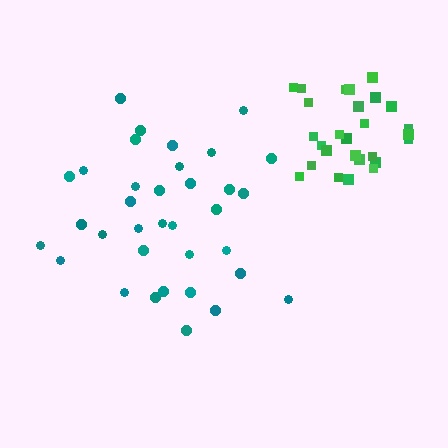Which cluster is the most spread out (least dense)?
Teal.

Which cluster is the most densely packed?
Green.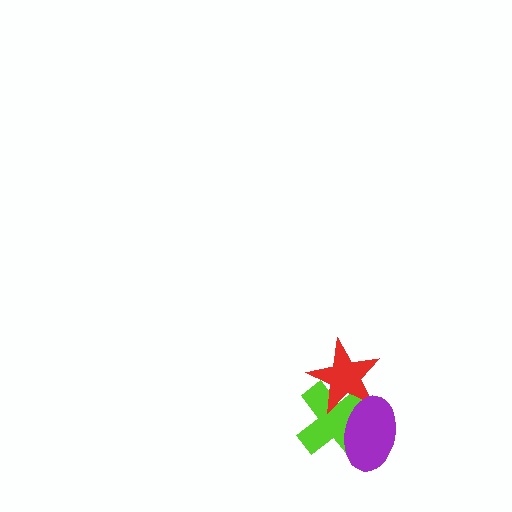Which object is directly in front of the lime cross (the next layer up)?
The red star is directly in front of the lime cross.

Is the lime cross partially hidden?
Yes, it is partially covered by another shape.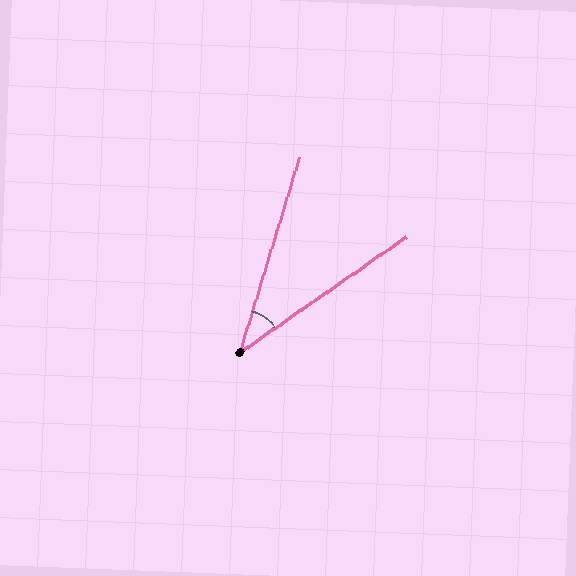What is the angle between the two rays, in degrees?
Approximately 38 degrees.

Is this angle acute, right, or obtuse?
It is acute.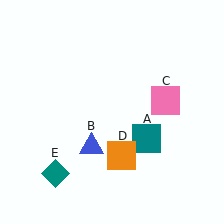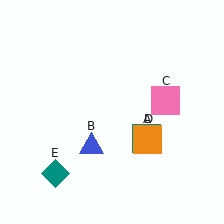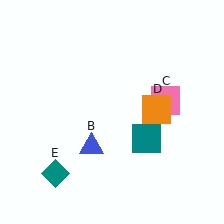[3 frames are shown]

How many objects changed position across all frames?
1 object changed position: orange square (object D).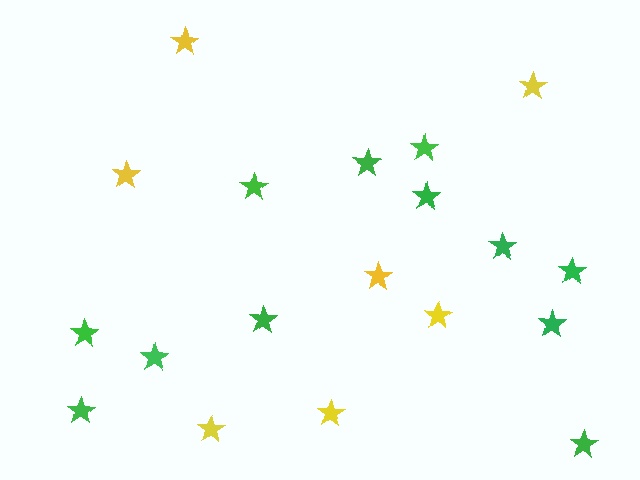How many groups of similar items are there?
There are 2 groups: one group of yellow stars (7) and one group of green stars (12).